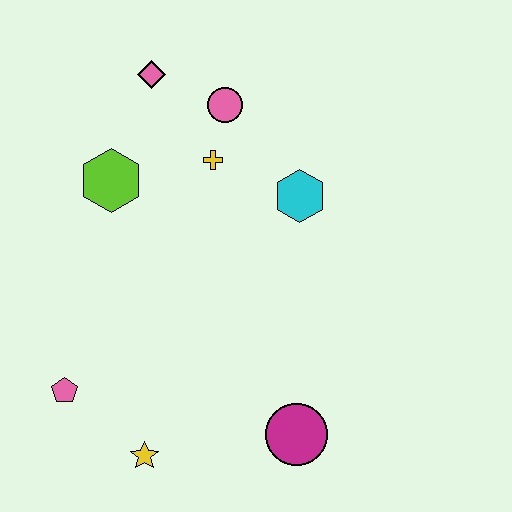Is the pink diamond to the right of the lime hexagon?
Yes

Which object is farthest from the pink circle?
The yellow star is farthest from the pink circle.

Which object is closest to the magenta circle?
The yellow star is closest to the magenta circle.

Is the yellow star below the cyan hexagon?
Yes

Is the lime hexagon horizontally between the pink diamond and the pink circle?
No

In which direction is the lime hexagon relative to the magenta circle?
The lime hexagon is above the magenta circle.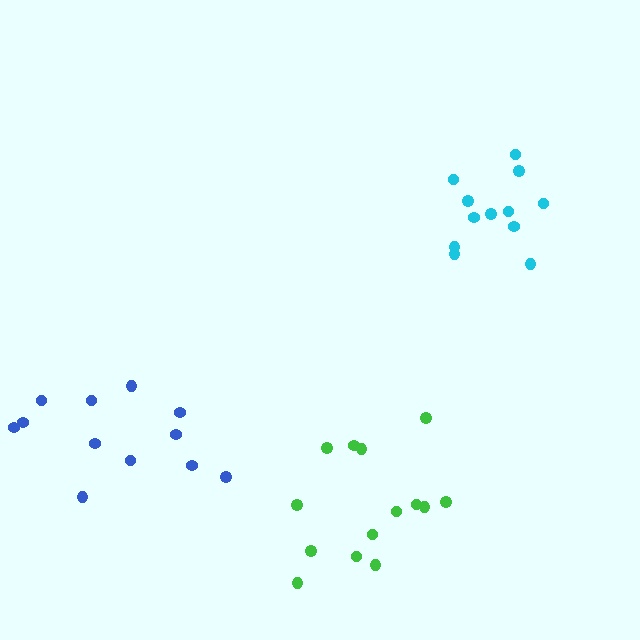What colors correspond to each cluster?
The clusters are colored: cyan, blue, green.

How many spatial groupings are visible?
There are 3 spatial groupings.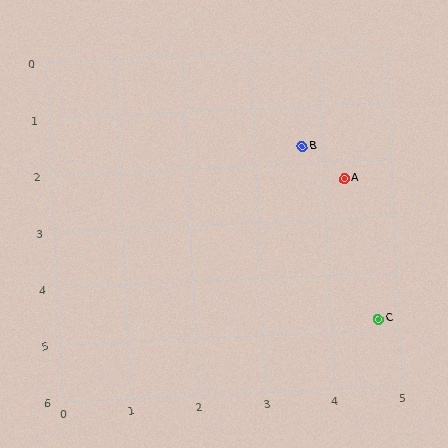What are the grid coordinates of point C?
Point C is at approximately (4.7, 4.8).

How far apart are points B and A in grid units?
Points B and A are about 0.8 grid units apart.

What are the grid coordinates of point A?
Point A is at approximately (4.3, 2.3).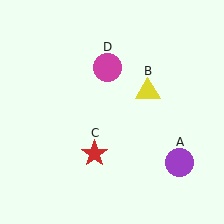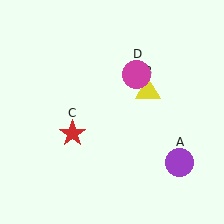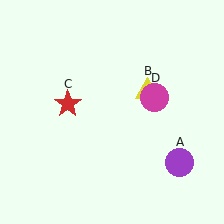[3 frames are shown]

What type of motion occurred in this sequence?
The red star (object C), magenta circle (object D) rotated clockwise around the center of the scene.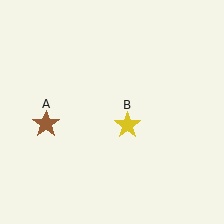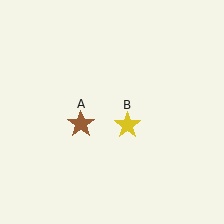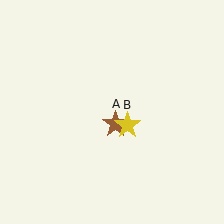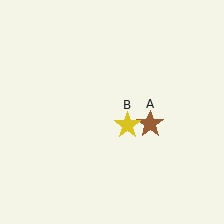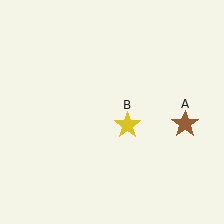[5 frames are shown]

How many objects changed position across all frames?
1 object changed position: brown star (object A).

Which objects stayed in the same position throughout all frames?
Yellow star (object B) remained stationary.